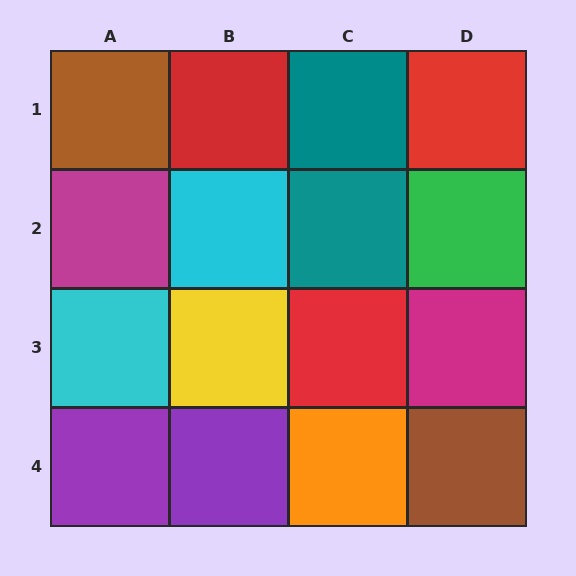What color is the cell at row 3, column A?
Cyan.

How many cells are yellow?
1 cell is yellow.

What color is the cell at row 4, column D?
Brown.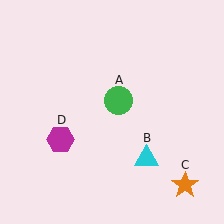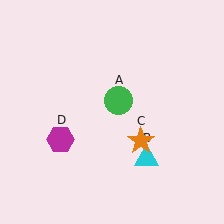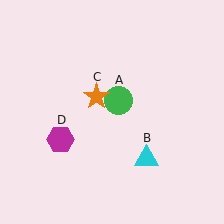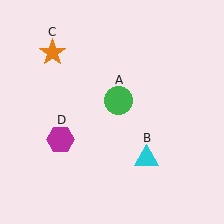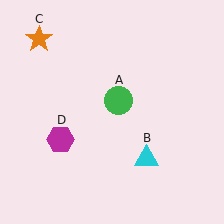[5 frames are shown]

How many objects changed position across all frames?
1 object changed position: orange star (object C).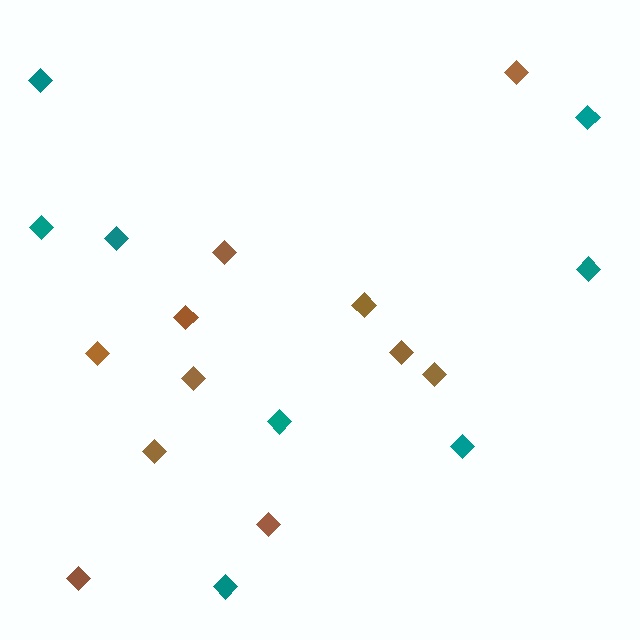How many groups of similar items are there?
There are 2 groups: one group of teal diamonds (8) and one group of brown diamonds (11).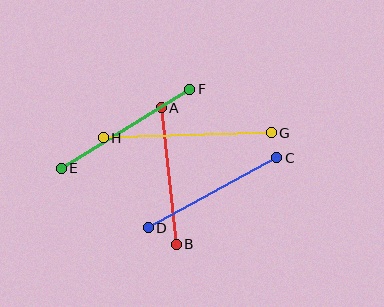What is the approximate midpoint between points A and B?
The midpoint is at approximately (169, 176) pixels.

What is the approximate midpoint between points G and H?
The midpoint is at approximately (187, 135) pixels.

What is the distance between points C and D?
The distance is approximately 147 pixels.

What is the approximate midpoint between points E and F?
The midpoint is at approximately (125, 129) pixels.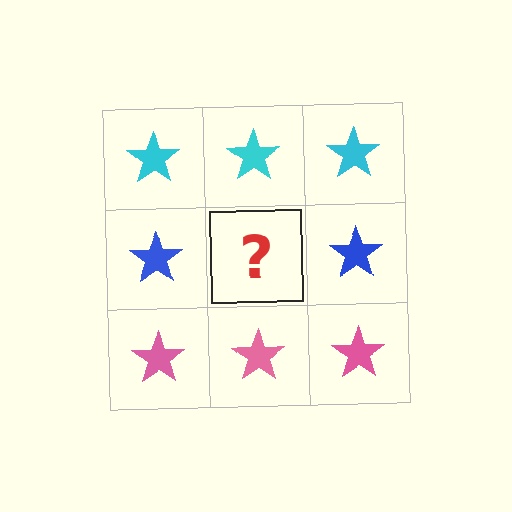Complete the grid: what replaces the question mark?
The question mark should be replaced with a blue star.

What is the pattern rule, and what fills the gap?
The rule is that each row has a consistent color. The gap should be filled with a blue star.